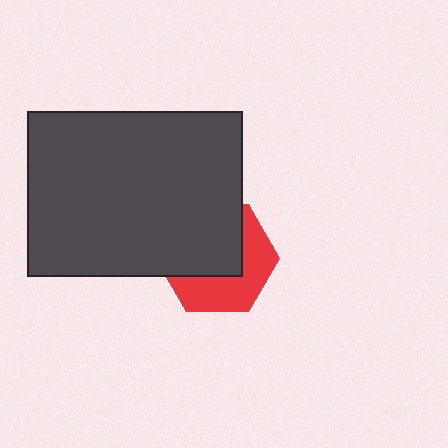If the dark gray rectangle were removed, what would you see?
You would see the complete red hexagon.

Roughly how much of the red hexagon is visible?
A small part of it is visible (roughly 45%).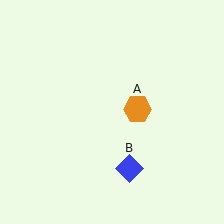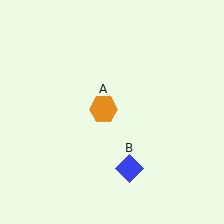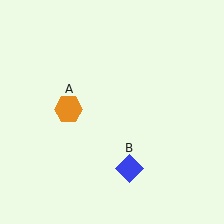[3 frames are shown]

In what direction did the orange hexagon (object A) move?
The orange hexagon (object A) moved left.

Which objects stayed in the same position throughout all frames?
Blue diamond (object B) remained stationary.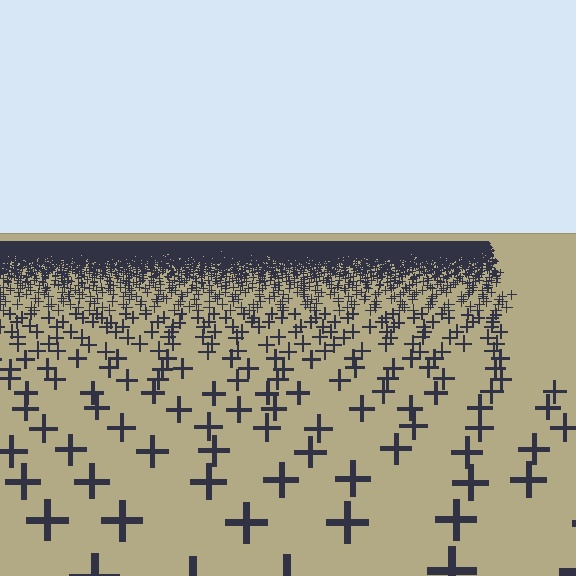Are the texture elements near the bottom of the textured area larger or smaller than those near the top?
Larger. Near the bottom, elements are closer to the viewer and appear at a bigger on-screen size.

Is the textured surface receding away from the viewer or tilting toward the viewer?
The surface is receding away from the viewer. Texture elements get smaller and denser toward the top.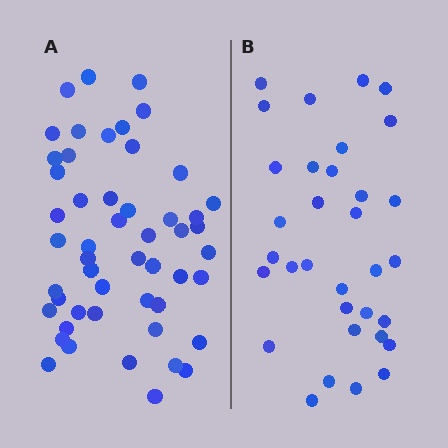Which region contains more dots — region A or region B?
Region A (the left region) has more dots.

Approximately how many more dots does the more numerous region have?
Region A has approximately 20 more dots than region B.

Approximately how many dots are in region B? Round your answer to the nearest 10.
About 30 dots. (The exact count is 33, which rounds to 30.)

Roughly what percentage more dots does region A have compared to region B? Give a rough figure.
About 55% more.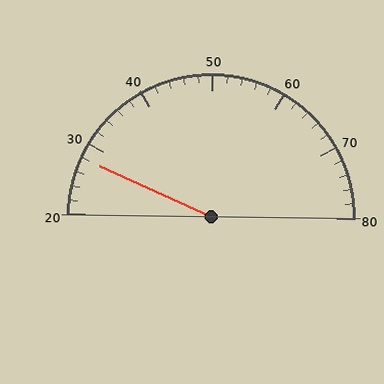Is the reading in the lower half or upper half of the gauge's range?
The reading is in the lower half of the range (20 to 80).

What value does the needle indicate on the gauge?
The needle indicates approximately 28.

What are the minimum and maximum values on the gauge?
The gauge ranges from 20 to 80.